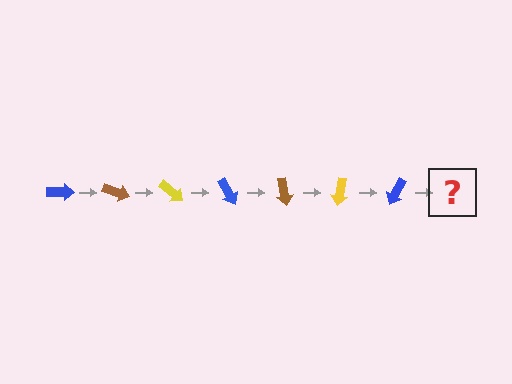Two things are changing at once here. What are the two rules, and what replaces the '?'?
The two rules are that it rotates 20 degrees each step and the color cycles through blue, brown, and yellow. The '?' should be a brown arrow, rotated 140 degrees from the start.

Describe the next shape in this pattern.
It should be a brown arrow, rotated 140 degrees from the start.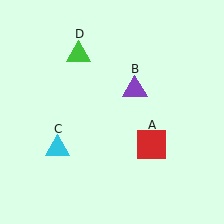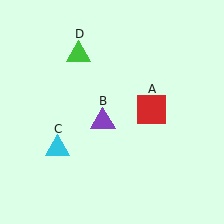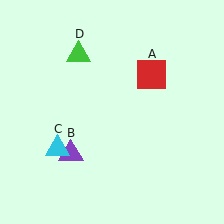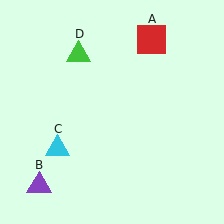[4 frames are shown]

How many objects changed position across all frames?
2 objects changed position: red square (object A), purple triangle (object B).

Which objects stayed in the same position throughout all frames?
Cyan triangle (object C) and green triangle (object D) remained stationary.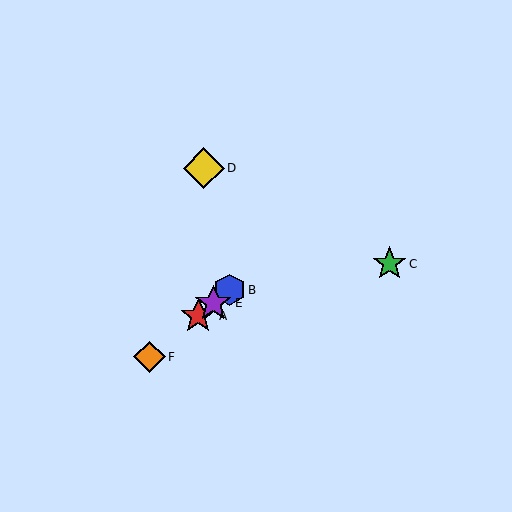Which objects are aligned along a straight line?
Objects A, B, E, F are aligned along a straight line.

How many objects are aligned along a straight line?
4 objects (A, B, E, F) are aligned along a straight line.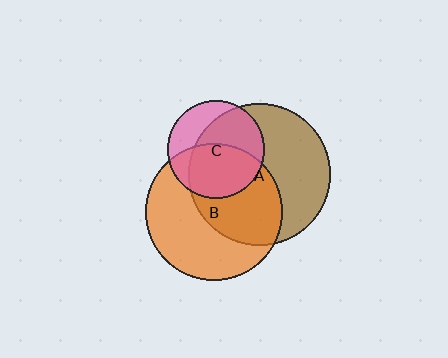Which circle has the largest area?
Circle A (brown).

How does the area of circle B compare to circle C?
Approximately 2.0 times.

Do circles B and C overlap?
Yes.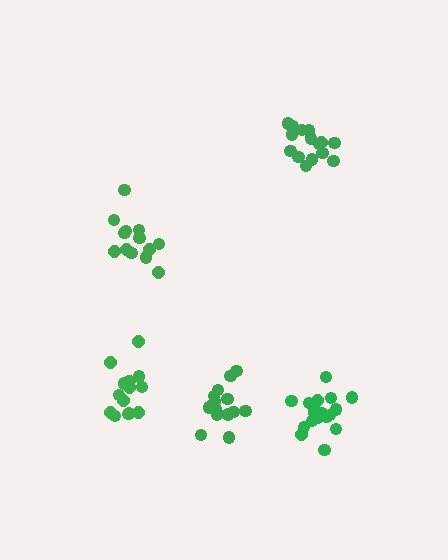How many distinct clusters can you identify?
There are 5 distinct clusters.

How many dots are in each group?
Group 1: 15 dots, Group 2: 16 dots, Group 3: 13 dots, Group 4: 18 dots, Group 5: 14 dots (76 total).